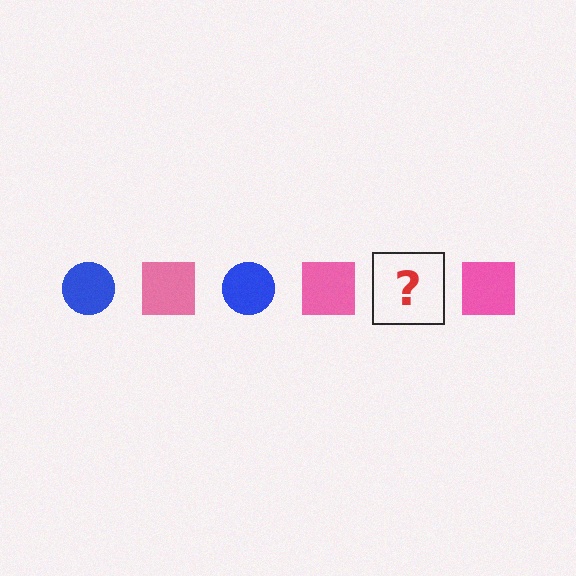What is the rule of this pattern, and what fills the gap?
The rule is that the pattern alternates between blue circle and pink square. The gap should be filled with a blue circle.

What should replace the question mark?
The question mark should be replaced with a blue circle.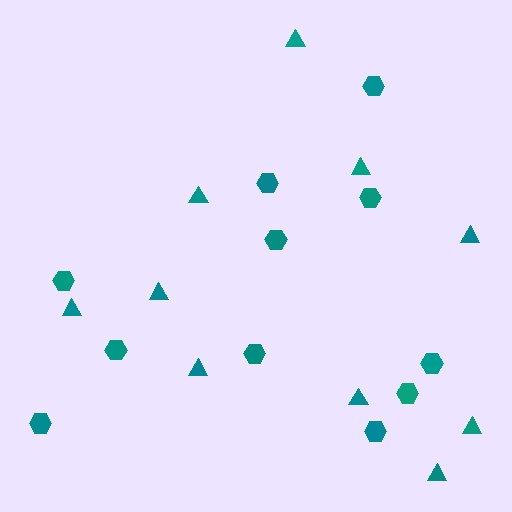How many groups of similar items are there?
There are 2 groups: one group of hexagons (11) and one group of triangles (10).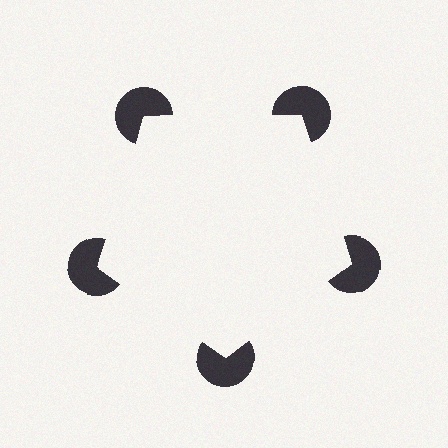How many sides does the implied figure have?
5 sides.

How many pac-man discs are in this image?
There are 5 — one at each vertex of the illusory pentagon.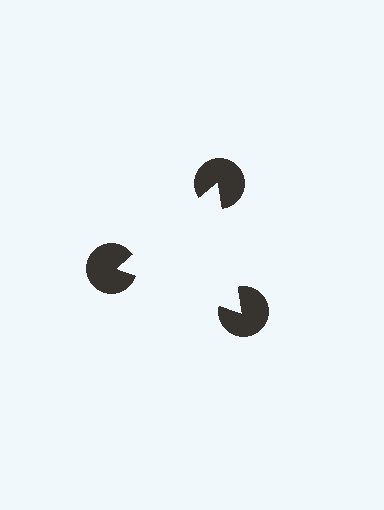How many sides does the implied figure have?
3 sides.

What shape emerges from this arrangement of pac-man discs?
An illusory triangle — its edges are inferred from the aligned wedge cuts in the pac-man discs, not physically drawn.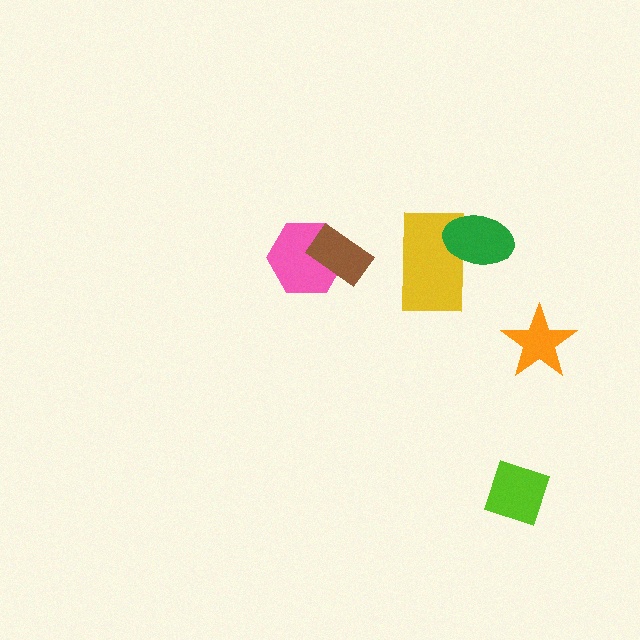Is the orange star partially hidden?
No, no other shape covers it.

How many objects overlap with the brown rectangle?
1 object overlaps with the brown rectangle.